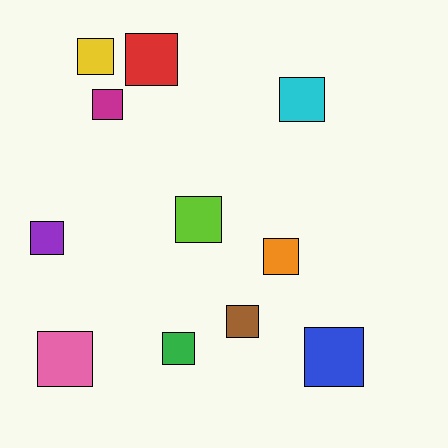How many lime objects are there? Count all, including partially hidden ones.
There is 1 lime object.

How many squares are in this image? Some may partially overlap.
There are 11 squares.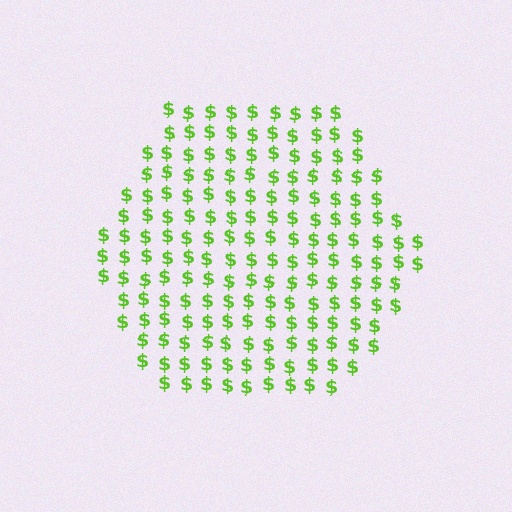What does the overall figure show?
The overall figure shows a hexagon.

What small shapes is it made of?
It is made of small dollar signs.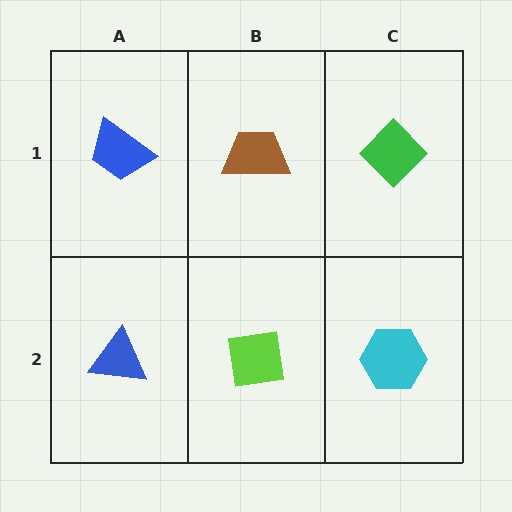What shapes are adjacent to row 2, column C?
A green diamond (row 1, column C), a lime square (row 2, column B).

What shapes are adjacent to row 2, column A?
A blue trapezoid (row 1, column A), a lime square (row 2, column B).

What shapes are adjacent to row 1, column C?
A cyan hexagon (row 2, column C), a brown trapezoid (row 1, column B).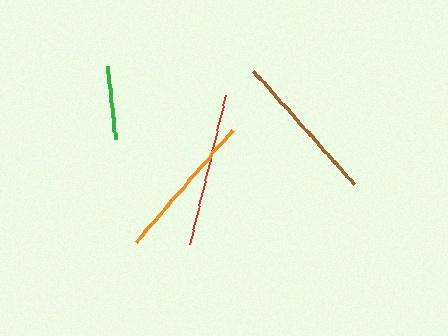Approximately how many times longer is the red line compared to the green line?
The red line is approximately 2.1 times the length of the green line.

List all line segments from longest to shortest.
From longest to shortest: red, brown, orange, green.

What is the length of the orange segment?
The orange segment is approximately 148 pixels long.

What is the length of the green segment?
The green segment is approximately 74 pixels long.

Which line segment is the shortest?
The green line is the shortest at approximately 74 pixels.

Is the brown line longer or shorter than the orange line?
The brown line is longer than the orange line.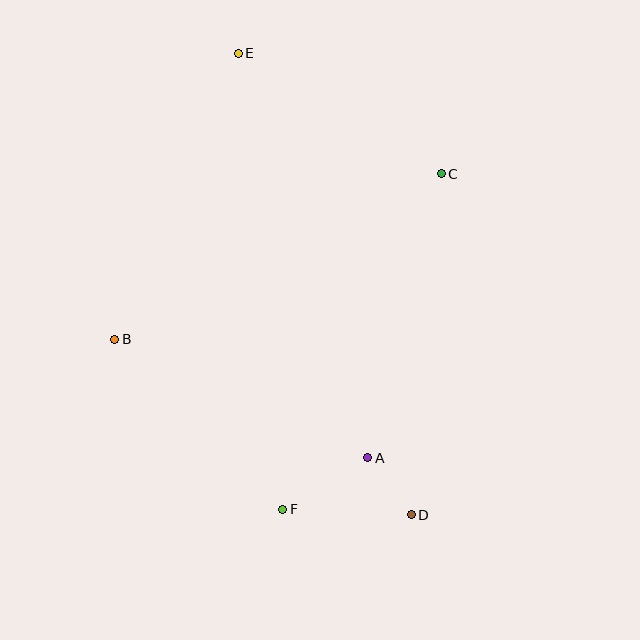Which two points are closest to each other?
Points A and D are closest to each other.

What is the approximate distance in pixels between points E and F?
The distance between E and F is approximately 459 pixels.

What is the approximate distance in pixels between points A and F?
The distance between A and F is approximately 100 pixels.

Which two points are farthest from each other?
Points D and E are farthest from each other.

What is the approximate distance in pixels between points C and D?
The distance between C and D is approximately 343 pixels.